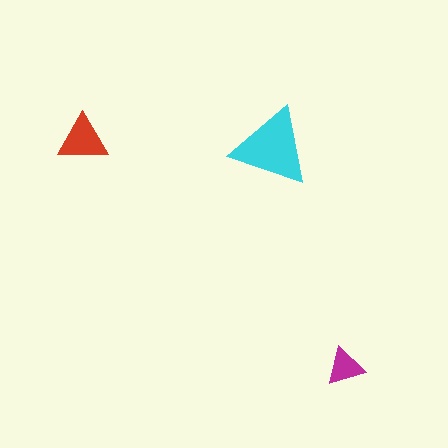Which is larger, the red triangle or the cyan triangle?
The cyan one.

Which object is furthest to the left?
The red triangle is leftmost.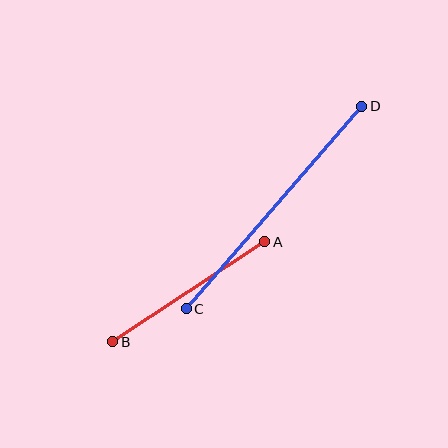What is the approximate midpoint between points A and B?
The midpoint is at approximately (189, 292) pixels.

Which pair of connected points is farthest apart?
Points C and D are farthest apart.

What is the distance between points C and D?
The distance is approximately 268 pixels.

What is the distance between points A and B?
The distance is approximately 182 pixels.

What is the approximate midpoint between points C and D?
The midpoint is at approximately (274, 207) pixels.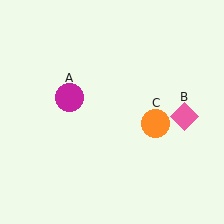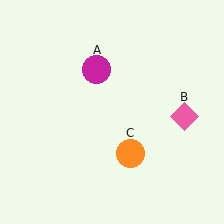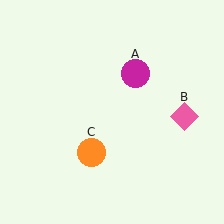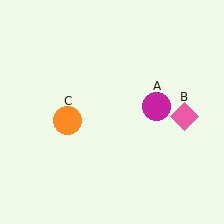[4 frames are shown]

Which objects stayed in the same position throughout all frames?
Pink diamond (object B) remained stationary.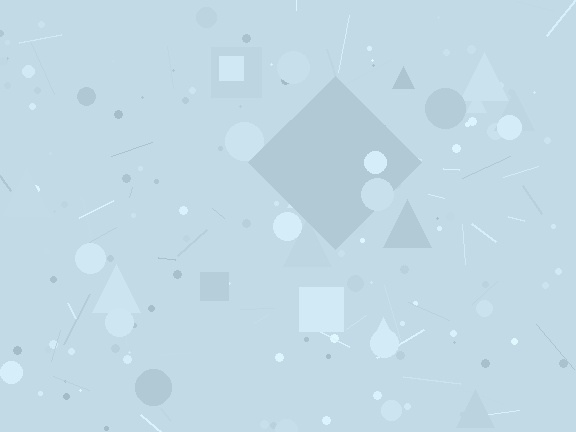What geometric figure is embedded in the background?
A diamond is embedded in the background.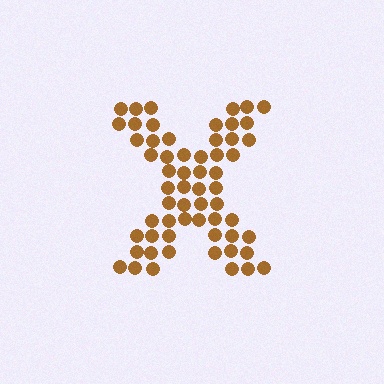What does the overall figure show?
The overall figure shows the letter X.